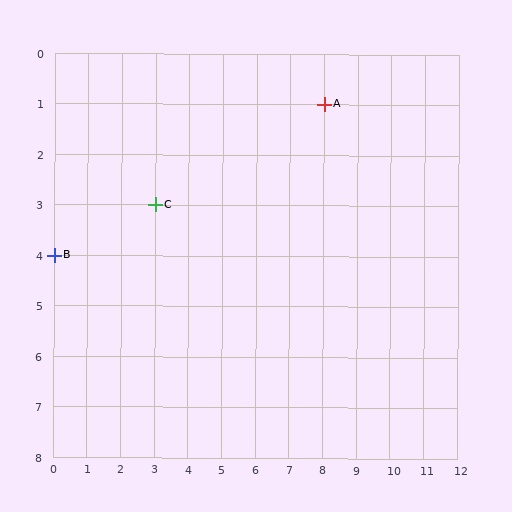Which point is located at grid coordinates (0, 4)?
Point B is at (0, 4).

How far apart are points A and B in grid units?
Points A and B are 8 columns and 3 rows apart (about 8.5 grid units diagonally).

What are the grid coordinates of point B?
Point B is at grid coordinates (0, 4).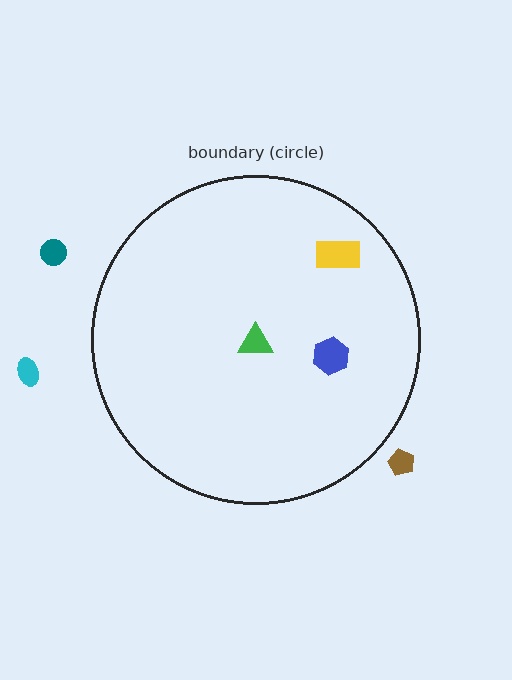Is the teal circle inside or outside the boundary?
Outside.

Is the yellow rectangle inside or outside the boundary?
Inside.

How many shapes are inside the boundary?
3 inside, 3 outside.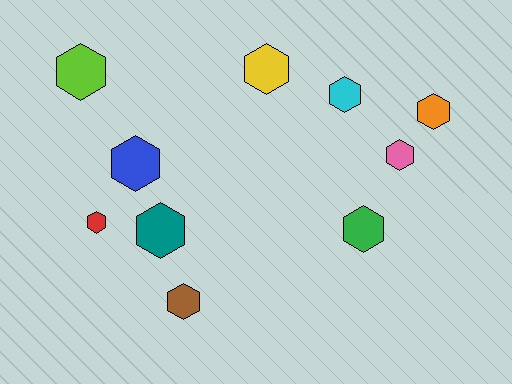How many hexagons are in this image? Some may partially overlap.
There are 10 hexagons.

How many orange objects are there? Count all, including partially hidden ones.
There is 1 orange object.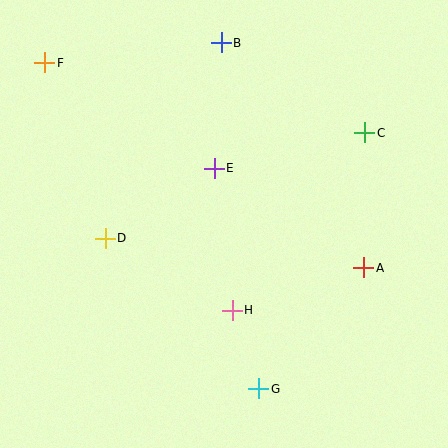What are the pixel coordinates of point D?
Point D is at (105, 238).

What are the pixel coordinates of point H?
Point H is at (232, 310).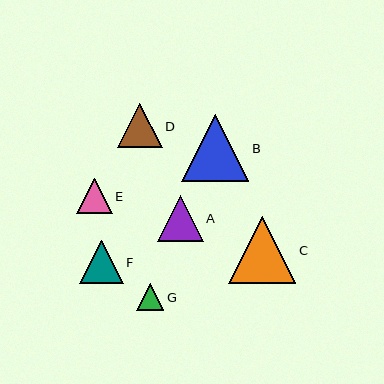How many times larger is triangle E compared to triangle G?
Triangle E is approximately 1.3 times the size of triangle G.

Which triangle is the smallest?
Triangle G is the smallest with a size of approximately 27 pixels.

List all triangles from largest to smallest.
From largest to smallest: C, B, A, D, F, E, G.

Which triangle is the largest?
Triangle C is the largest with a size of approximately 67 pixels.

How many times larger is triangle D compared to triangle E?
Triangle D is approximately 1.2 times the size of triangle E.